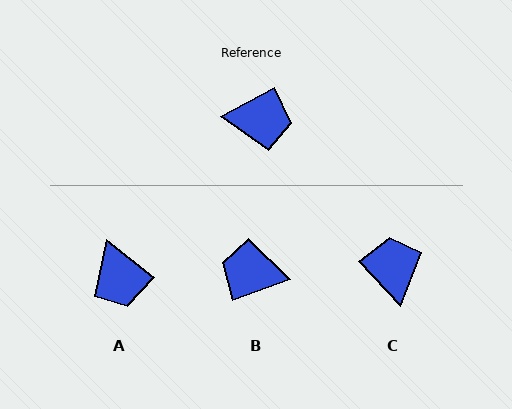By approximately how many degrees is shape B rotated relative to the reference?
Approximately 172 degrees counter-clockwise.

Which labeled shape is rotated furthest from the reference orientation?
B, about 172 degrees away.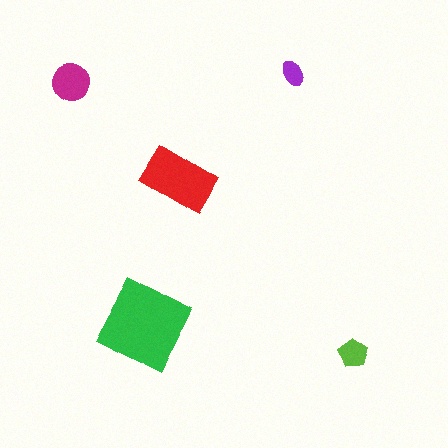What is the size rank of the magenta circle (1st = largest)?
3rd.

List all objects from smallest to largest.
The purple ellipse, the lime pentagon, the magenta circle, the red rectangle, the green diamond.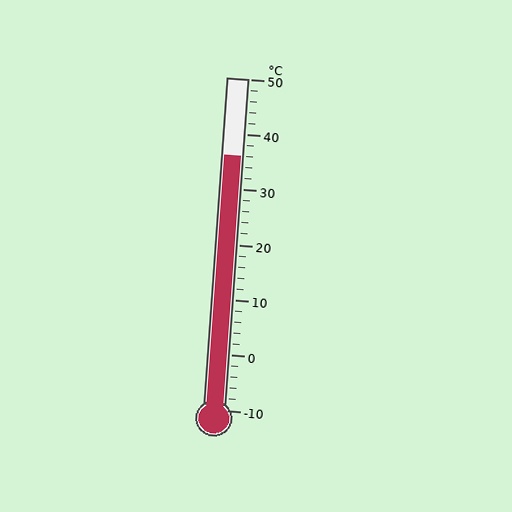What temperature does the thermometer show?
The thermometer shows approximately 36°C.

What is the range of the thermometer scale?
The thermometer scale ranges from -10°C to 50°C.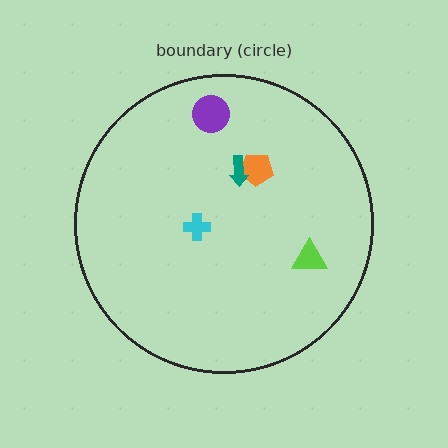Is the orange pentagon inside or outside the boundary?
Inside.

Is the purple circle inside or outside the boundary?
Inside.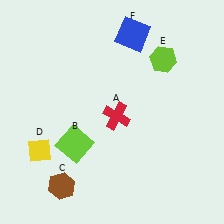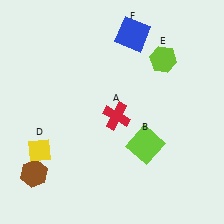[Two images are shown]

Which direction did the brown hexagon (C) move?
The brown hexagon (C) moved left.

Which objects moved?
The objects that moved are: the lime square (B), the brown hexagon (C).